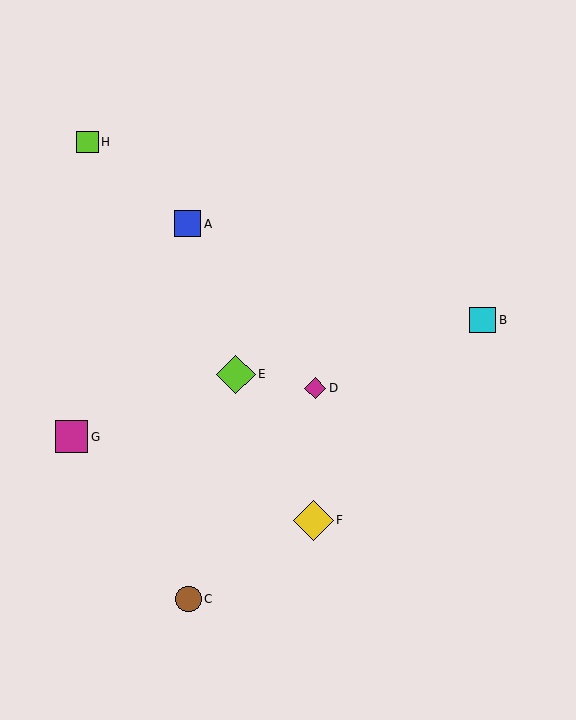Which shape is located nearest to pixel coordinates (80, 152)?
The lime square (labeled H) at (87, 142) is nearest to that location.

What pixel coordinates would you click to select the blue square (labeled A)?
Click at (188, 224) to select the blue square A.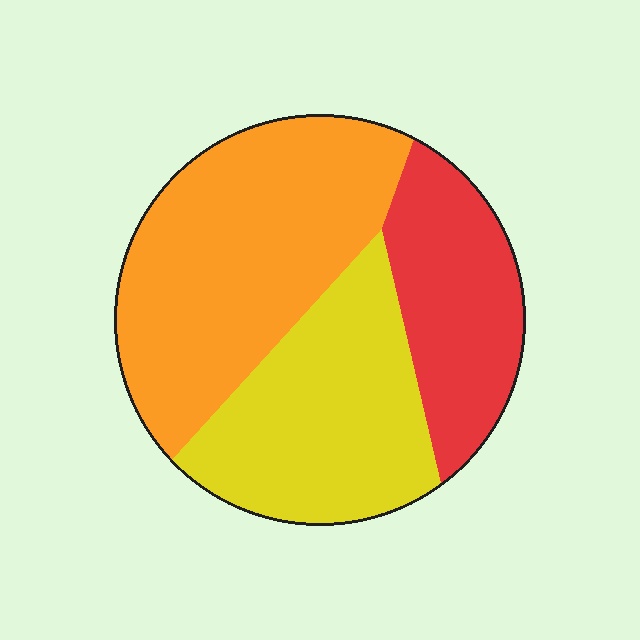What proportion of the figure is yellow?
Yellow takes up between a sixth and a third of the figure.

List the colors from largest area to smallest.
From largest to smallest: orange, yellow, red.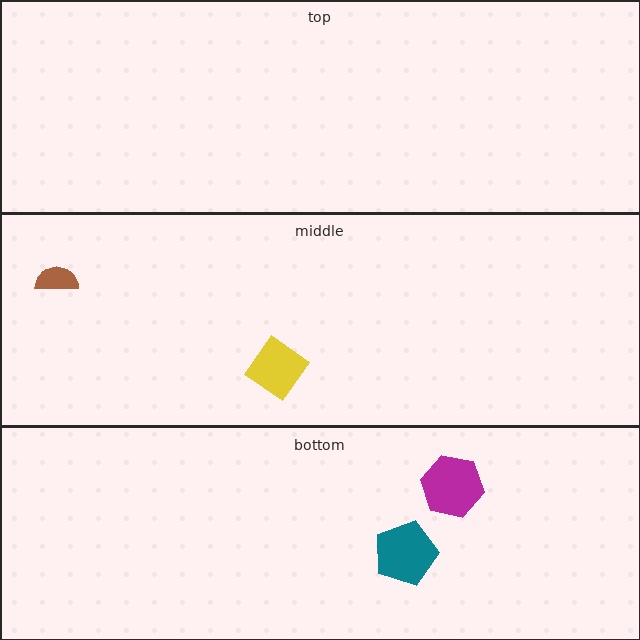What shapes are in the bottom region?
The teal pentagon, the magenta hexagon.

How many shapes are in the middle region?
2.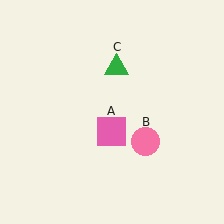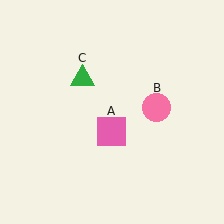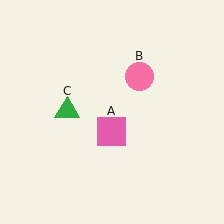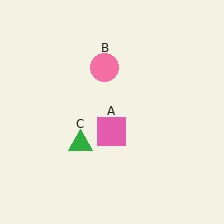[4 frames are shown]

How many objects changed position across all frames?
2 objects changed position: pink circle (object B), green triangle (object C).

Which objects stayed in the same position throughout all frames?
Pink square (object A) remained stationary.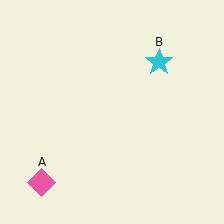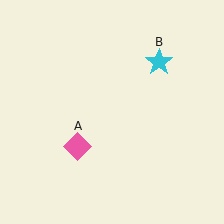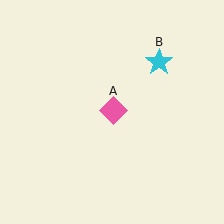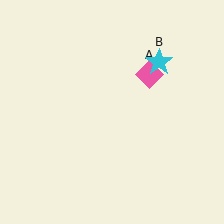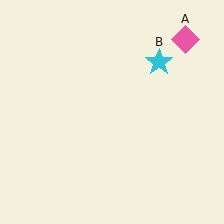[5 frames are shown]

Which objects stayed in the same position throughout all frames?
Cyan star (object B) remained stationary.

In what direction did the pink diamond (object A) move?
The pink diamond (object A) moved up and to the right.